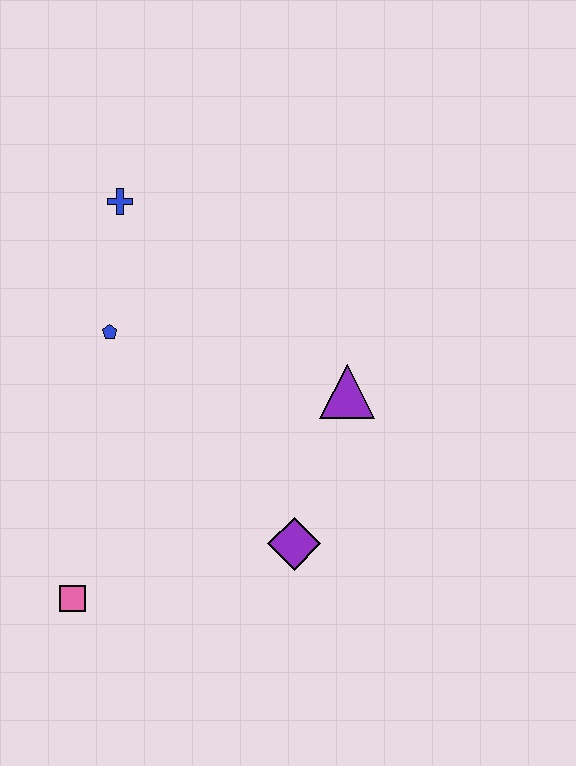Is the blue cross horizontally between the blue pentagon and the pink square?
No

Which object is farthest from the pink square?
The blue cross is farthest from the pink square.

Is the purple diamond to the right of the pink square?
Yes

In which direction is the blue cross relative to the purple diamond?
The blue cross is above the purple diamond.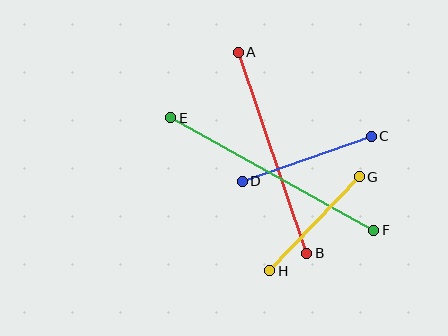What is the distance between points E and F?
The distance is approximately 232 pixels.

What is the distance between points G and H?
The distance is approximately 130 pixels.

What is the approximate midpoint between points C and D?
The midpoint is at approximately (307, 159) pixels.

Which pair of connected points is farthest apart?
Points E and F are farthest apart.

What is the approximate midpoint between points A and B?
The midpoint is at approximately (272, 153) pixels.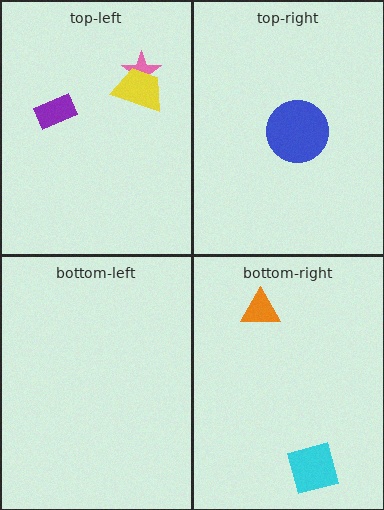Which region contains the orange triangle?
The bottom-right region.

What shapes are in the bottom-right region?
The cyan square, the orange triangle.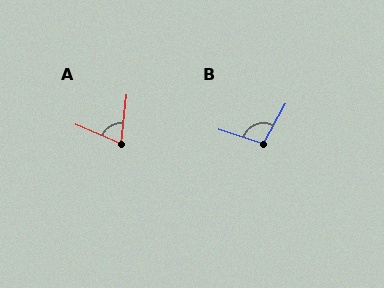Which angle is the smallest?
A, at approximately 72 degrees.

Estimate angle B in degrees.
Approximately 101 degrees.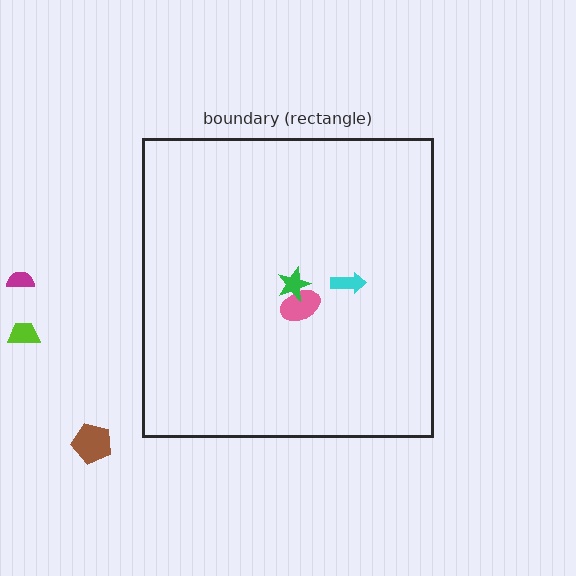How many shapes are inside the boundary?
3 inside, 3 outside.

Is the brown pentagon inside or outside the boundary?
Outside.